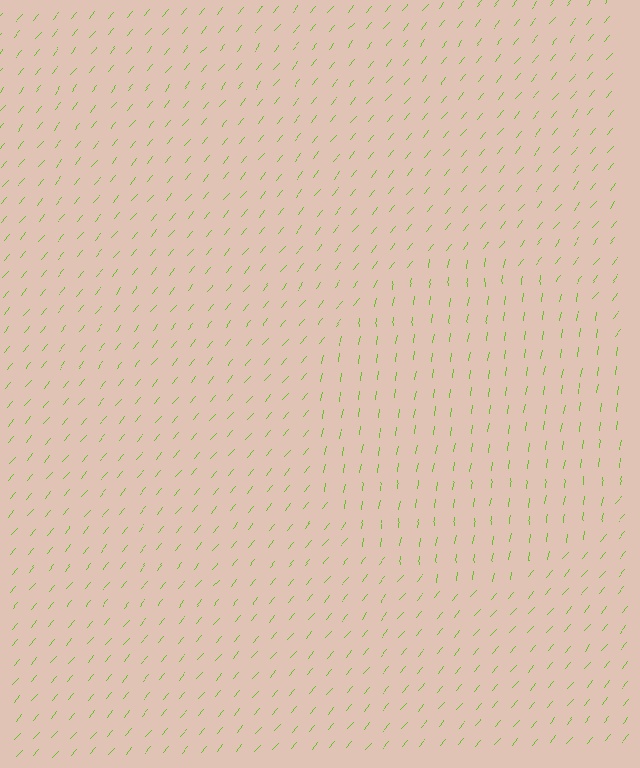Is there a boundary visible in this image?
Yes, there is a texture boundary formed by a change in line orientation.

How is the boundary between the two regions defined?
The boundary is defined purely by a change in line orientation (approximately 31 degrees difference). All lines are the same color and thickness.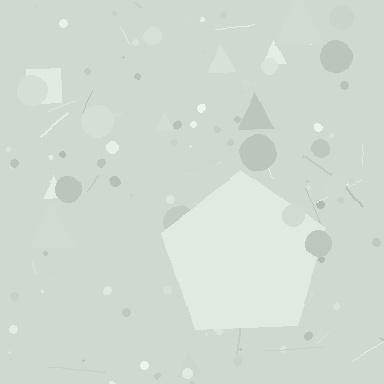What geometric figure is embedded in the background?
A pentagon is embedded in the background.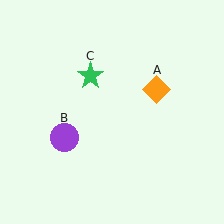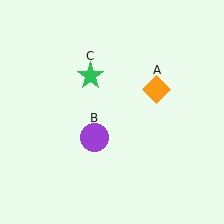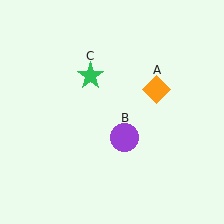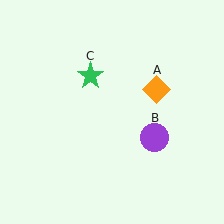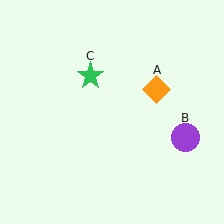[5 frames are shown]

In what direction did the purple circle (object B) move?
The purple circle (object B) moved right.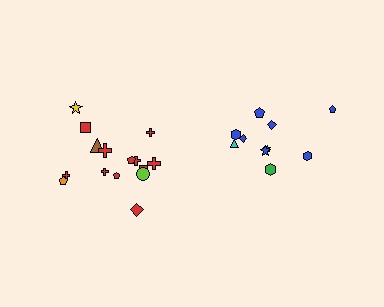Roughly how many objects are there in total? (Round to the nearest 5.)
Roughly 25 objects in total.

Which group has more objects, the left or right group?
The left group.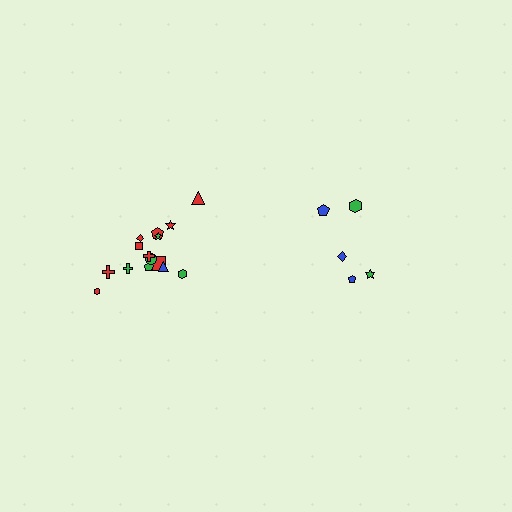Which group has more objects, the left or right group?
The left group.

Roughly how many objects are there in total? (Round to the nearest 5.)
Roughly 20 objects in total.